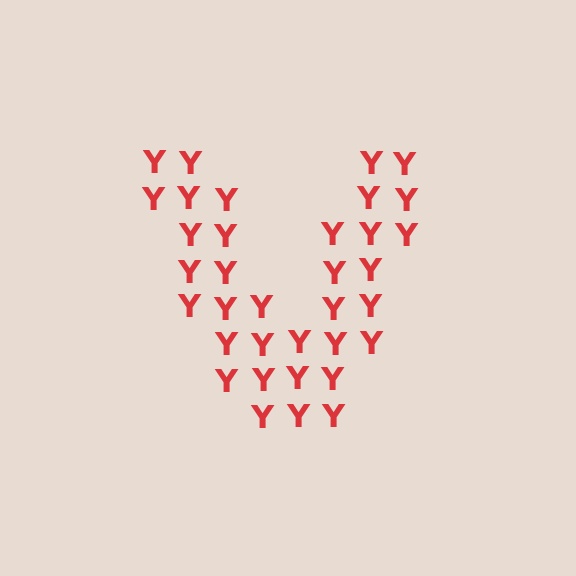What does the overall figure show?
The overall figure shows the letter V.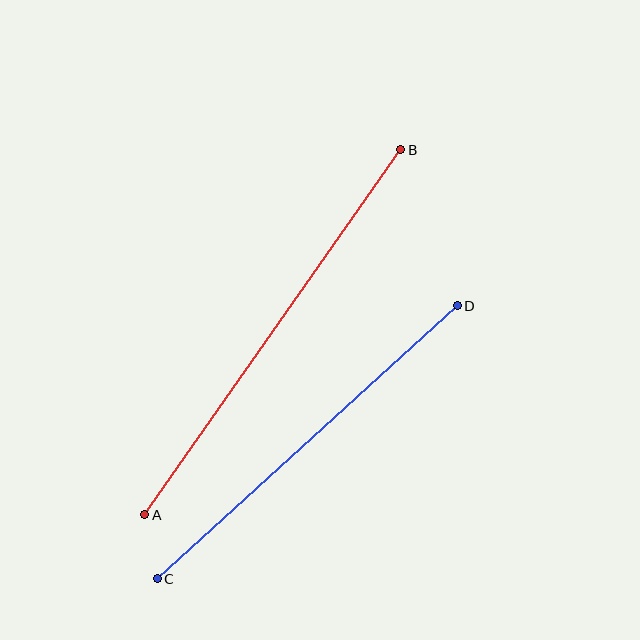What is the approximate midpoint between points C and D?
The midpoint is at approximately (307, 442) pixels.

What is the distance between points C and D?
The distance is approximately 406 pixels.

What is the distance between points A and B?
The distance is approximately 446 pixels.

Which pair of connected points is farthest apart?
Points A and B are farthest apart.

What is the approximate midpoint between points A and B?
The midpoint is at approximately (273, 332) pixels.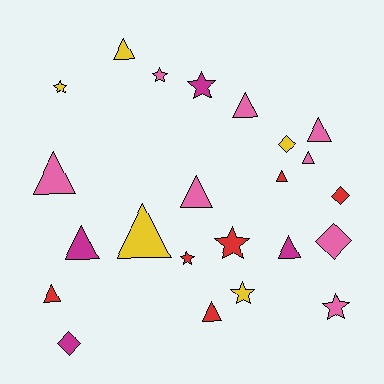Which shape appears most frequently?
Triangle, with 12 objects.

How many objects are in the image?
There are 23 objects.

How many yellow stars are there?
There are 2 yellow stars.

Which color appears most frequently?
Pink, with 8 objects.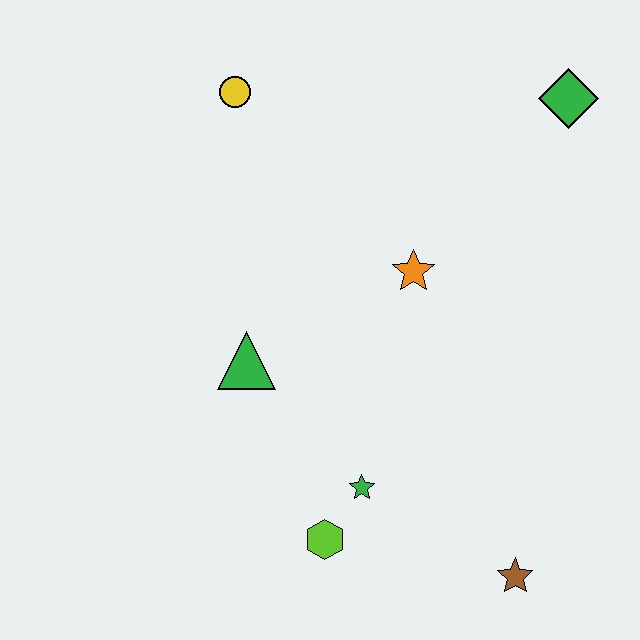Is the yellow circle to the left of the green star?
Yes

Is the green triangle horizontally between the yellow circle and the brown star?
Yes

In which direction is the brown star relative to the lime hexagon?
The brown star is to the right of the lime hexagon.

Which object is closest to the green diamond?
The orange star is closest to the green diamond.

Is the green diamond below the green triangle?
No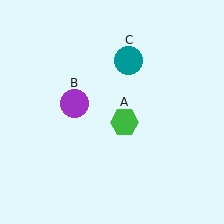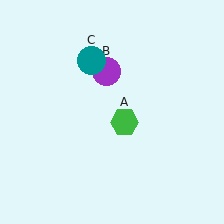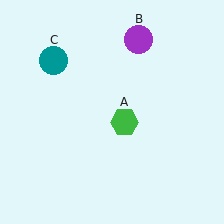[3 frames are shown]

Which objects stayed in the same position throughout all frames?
Green hexagon (object A) remained stationary.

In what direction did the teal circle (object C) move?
The teal circle (object C) moved left.